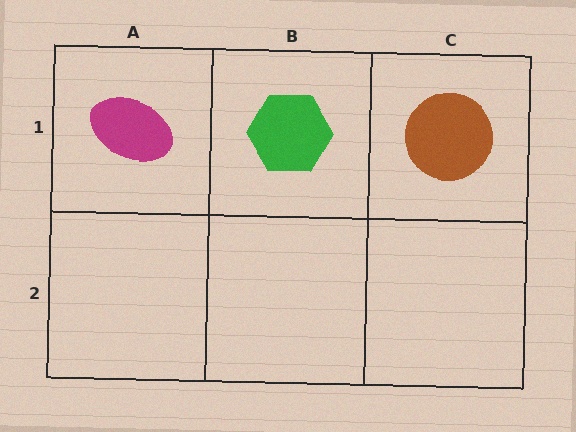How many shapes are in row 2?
0 shapes.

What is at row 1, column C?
A brown circle.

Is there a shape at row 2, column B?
No, that cell is empty.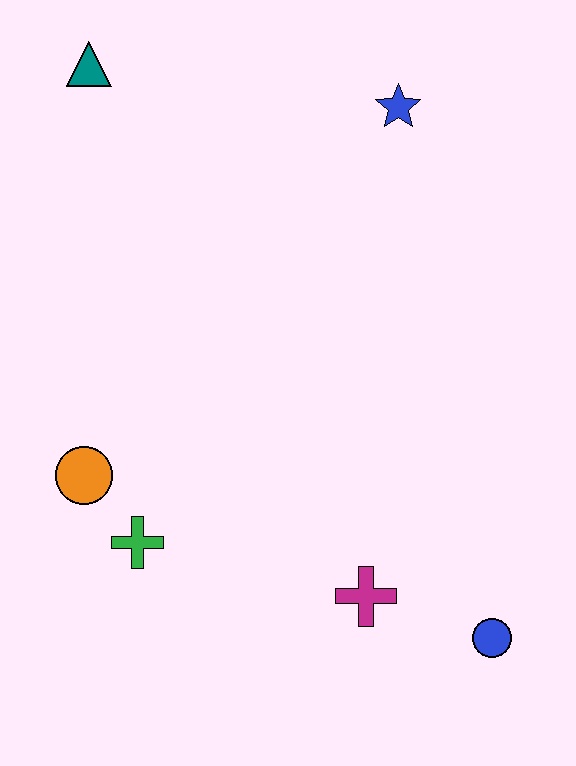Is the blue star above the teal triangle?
No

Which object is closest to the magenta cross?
The blue circle is closest to the magenta cross.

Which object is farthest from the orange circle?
The blue star is farthest from the orange circle.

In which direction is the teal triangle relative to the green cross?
The teal triangle is above the green cross.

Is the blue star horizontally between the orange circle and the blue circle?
Yes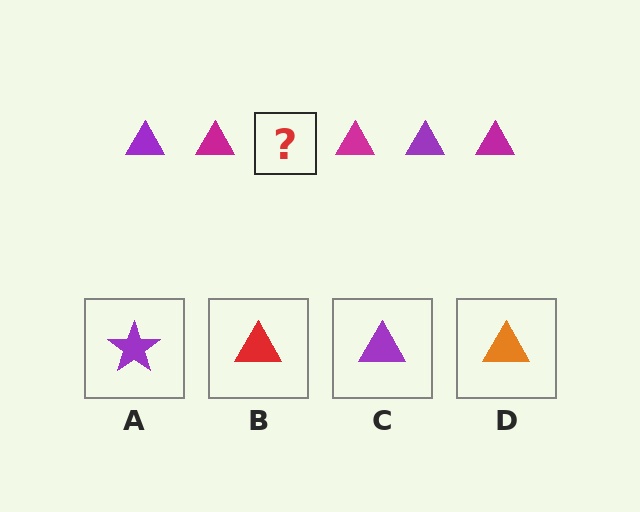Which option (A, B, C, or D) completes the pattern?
C.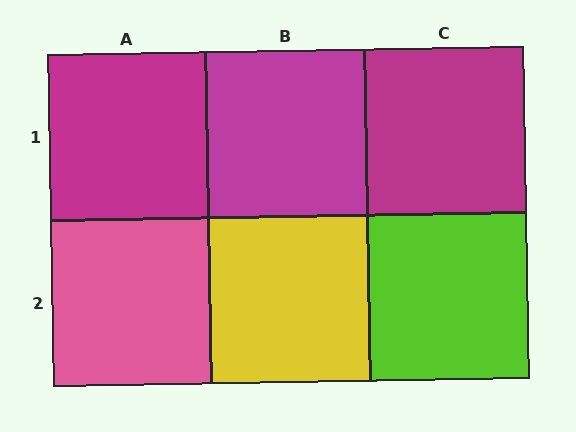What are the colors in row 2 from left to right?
Pink, yellow, lime.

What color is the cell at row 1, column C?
Magenta.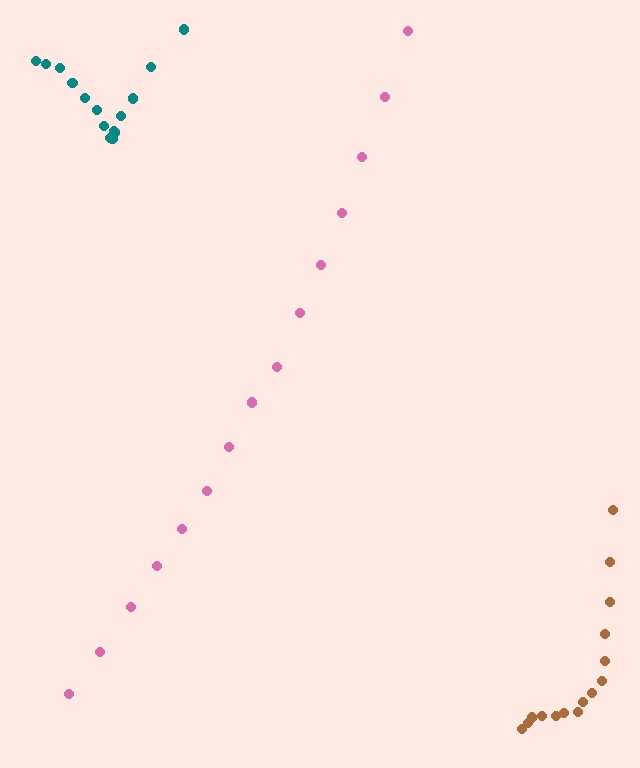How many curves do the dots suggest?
There are 3 distinct paths.